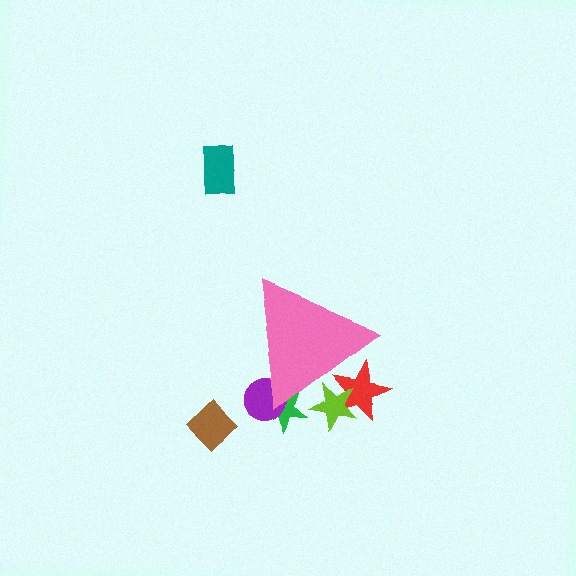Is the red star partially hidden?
Yes, the red star is partially hidden behind the pink triangle.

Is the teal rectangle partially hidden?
No, the teal rectangle is fully visible.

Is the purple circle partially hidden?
Yes, the purple circle is partially hidden behind the pink triangle.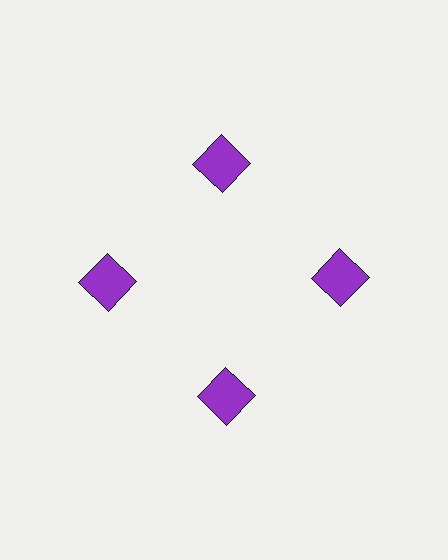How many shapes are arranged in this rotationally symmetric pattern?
There are 4 shapes, arranged in 4 groups of 1.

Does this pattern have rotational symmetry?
Yes, this pattern has 4-fold rotational symmetry. It looks the same after rotating 90 degrees around the center.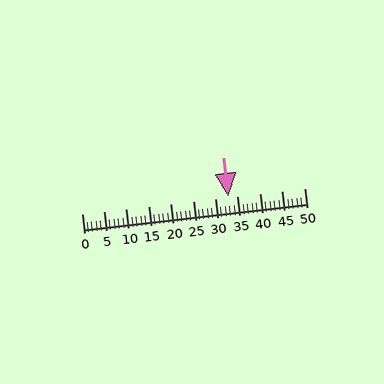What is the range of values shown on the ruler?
The ruler shows values from 0 to 50.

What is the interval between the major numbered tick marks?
The major tick marks are spaced 5 units apart.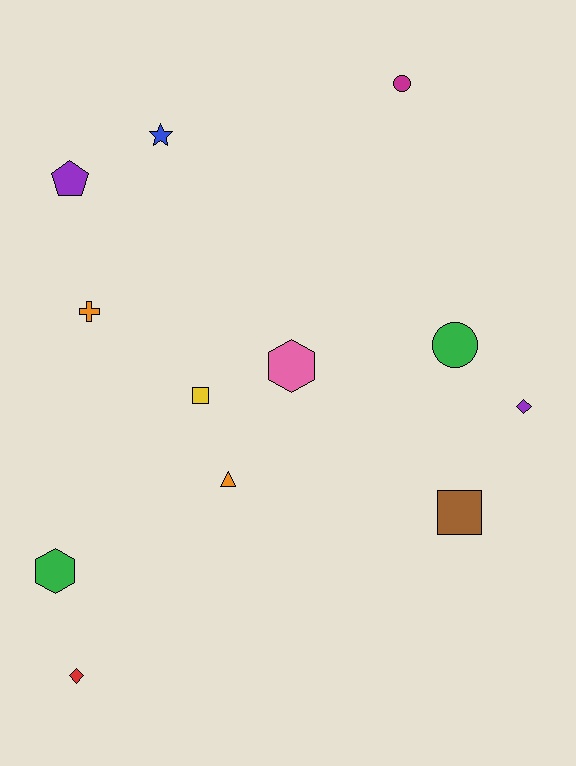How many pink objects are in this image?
There is 1 pink object.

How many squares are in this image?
There are 2 squares.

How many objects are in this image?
There are 12 objects.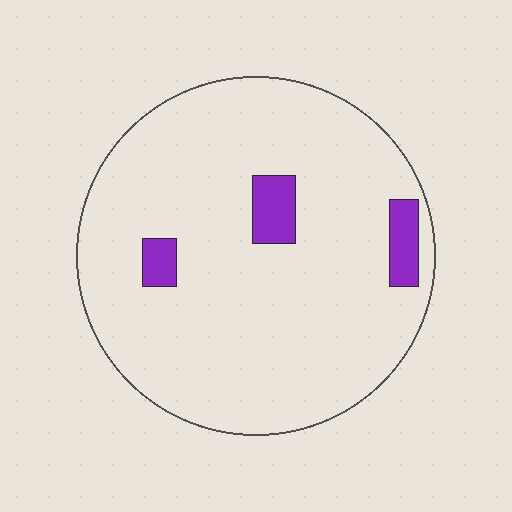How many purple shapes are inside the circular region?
3.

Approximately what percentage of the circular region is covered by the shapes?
Approximately 5%.